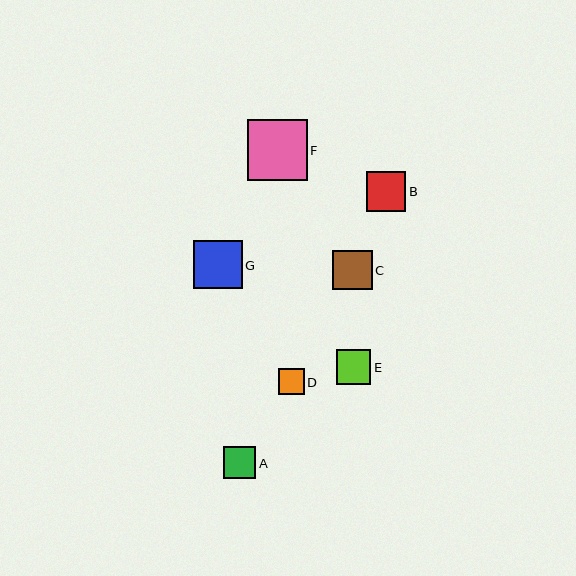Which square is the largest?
Square F is the largest with a size of approximately 60 pixels.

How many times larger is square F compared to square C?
Square F is approximately 1.5 times the size of square C.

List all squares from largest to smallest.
From largest to smallest: F, G, B, C, E, A, D.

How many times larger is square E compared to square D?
Square E is approximately 1.3 times the size of square D.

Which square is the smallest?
Square D is the smallest with a size of approximately 26 pixels.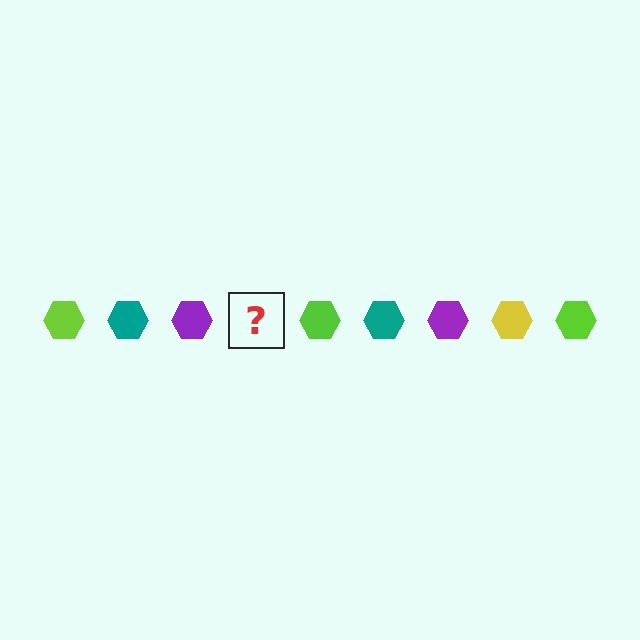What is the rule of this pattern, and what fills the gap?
The rule is that the pattern cycles through lime, teal, purple, yellow hexagons. The gap should be filled with a yellow hexagon.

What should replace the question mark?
The question mark should be replaced with a yellow hexagon.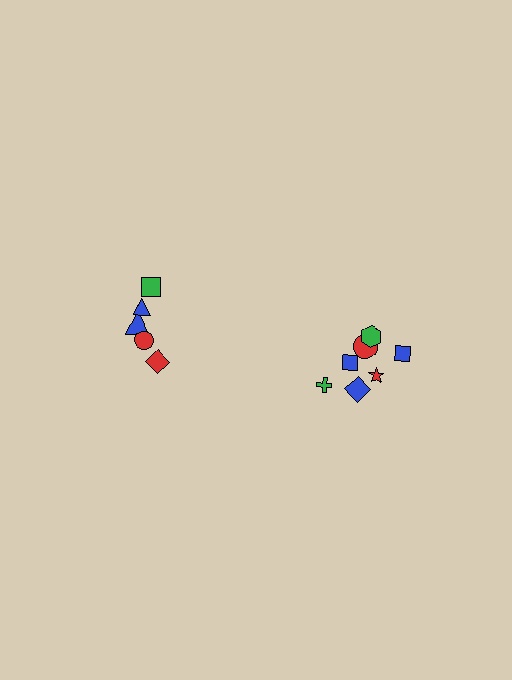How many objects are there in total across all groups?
There are 12 objects.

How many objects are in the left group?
There are 5 objects.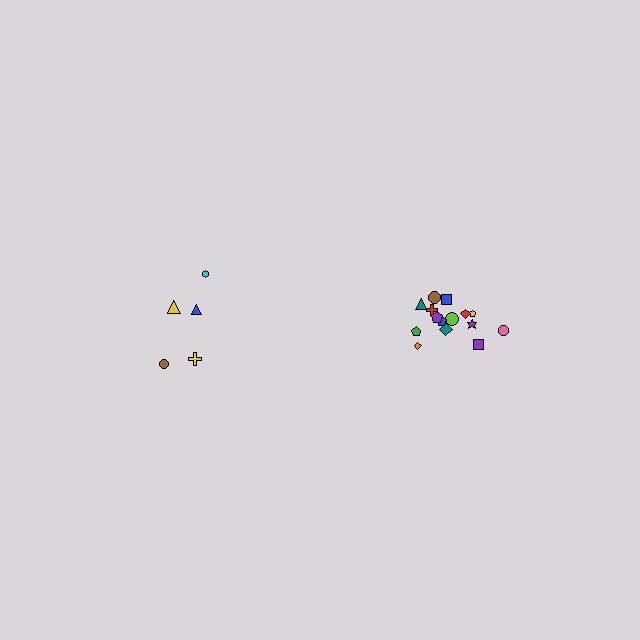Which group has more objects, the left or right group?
The right group.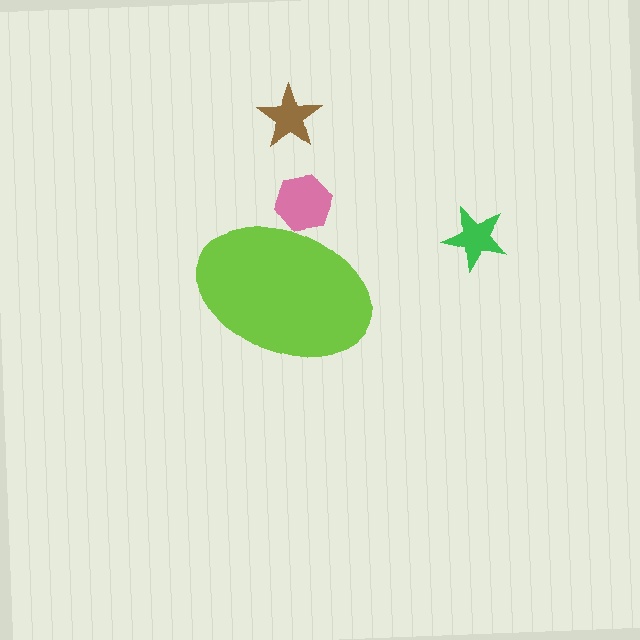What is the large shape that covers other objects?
A lime ellipse.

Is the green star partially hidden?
No, the green star is fully visible.